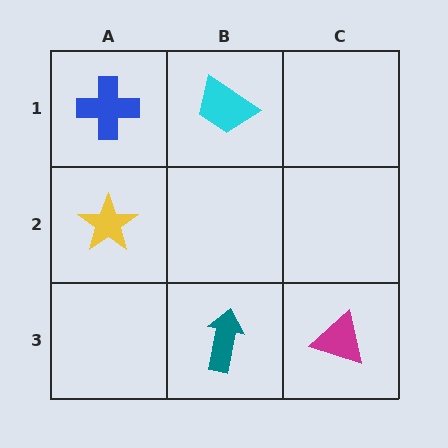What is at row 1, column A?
A blue cross.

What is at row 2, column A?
A yellow star.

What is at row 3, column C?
A magenta triangle.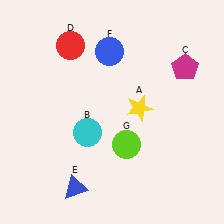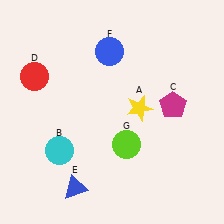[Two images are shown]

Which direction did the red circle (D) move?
The red circle (D) moved left.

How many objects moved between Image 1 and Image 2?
3 objects moved between the two images.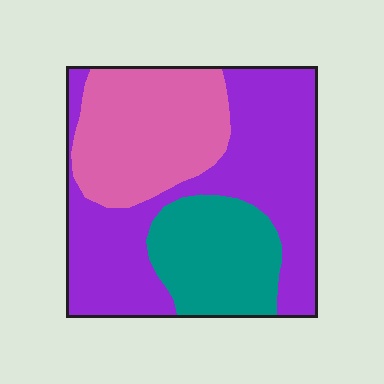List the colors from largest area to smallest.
From largest to smallest: purple, pink, teal.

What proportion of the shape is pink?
Pink covers about 30% of the shape.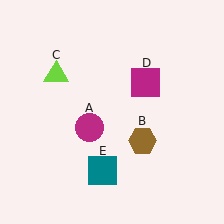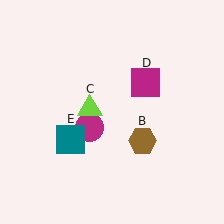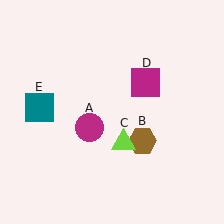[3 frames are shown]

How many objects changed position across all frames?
2 objects changed position: lime triangle (object C), teal square (object E).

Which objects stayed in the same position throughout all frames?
Magenta circle (object A) and brown hexagon (object B) and magenta square (object D) remained stationary.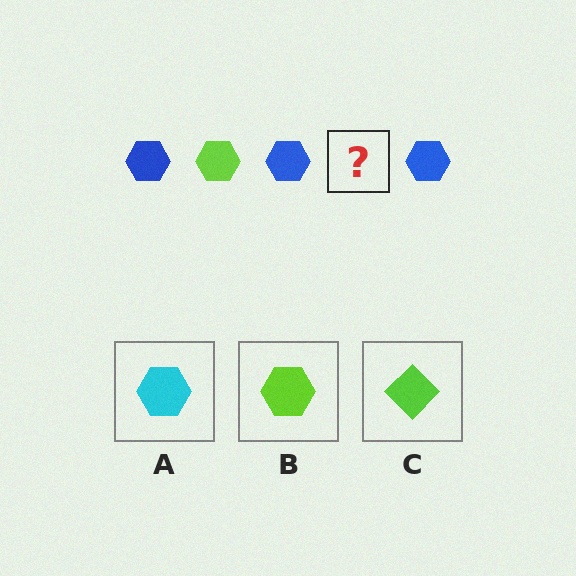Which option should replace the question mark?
Option B.